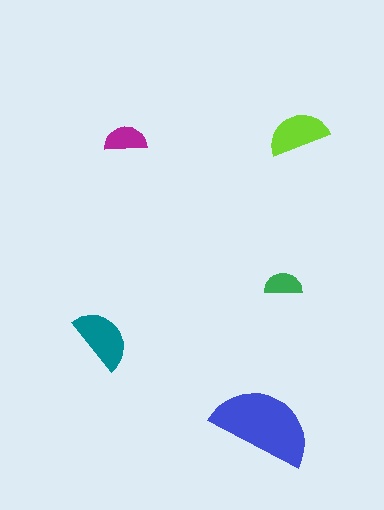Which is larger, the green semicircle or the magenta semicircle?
The magenta one.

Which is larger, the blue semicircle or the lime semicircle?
The blue one.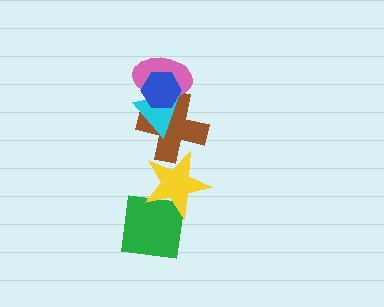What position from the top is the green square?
The green square is 6th from the top.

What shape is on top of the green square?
The yellow star is on top of the green square.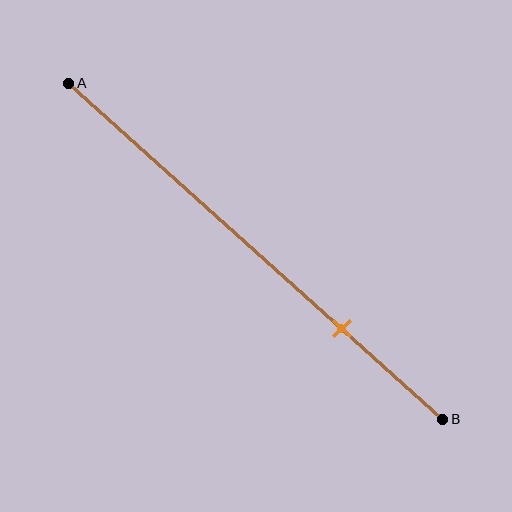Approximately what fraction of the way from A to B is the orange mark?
The orange mark is approximately 75% of the way from A to B.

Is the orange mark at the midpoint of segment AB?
No, the mark is at about 75% from A, not at the 50% midpoint.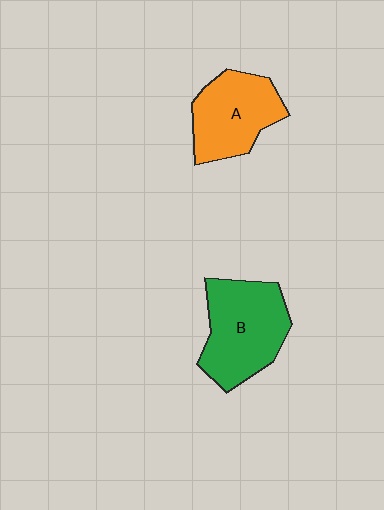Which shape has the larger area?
Shape B (green).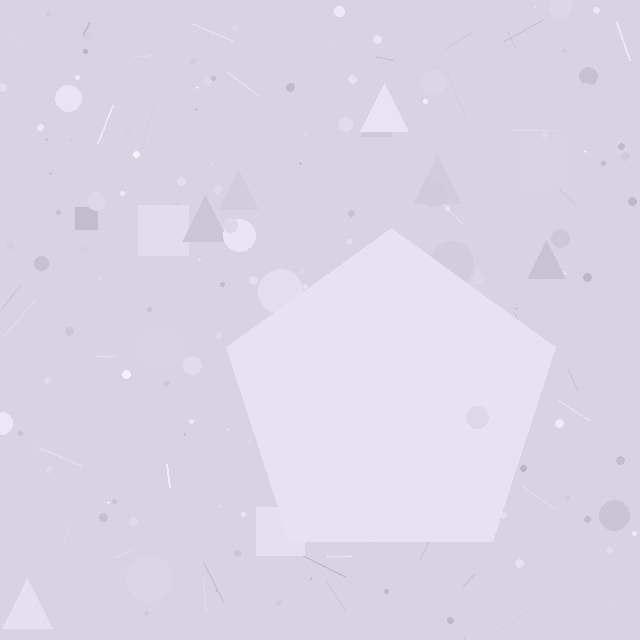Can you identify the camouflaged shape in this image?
The camouflaged shape is a pentagon.